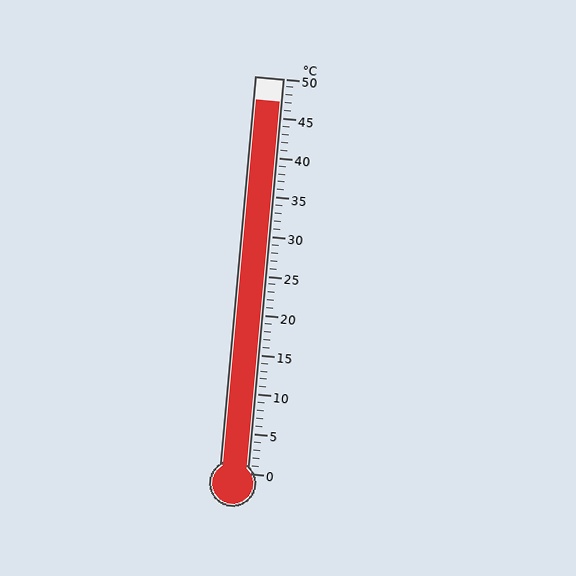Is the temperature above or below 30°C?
The temperature is above 30°C.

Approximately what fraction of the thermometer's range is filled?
The thermometer is filled to approximately 95% of its range.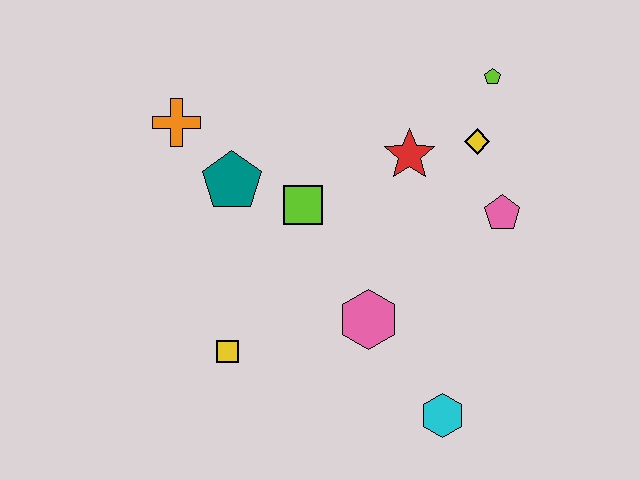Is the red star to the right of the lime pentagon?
No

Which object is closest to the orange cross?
The teal pentagon is closest to the orange cross.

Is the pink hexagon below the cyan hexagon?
No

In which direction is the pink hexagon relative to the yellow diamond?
The pink hexagon is below the yellow diamond.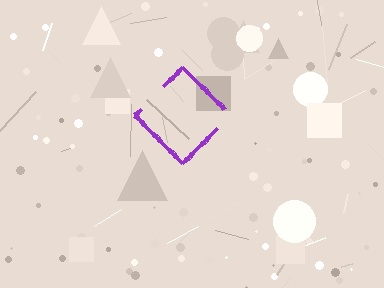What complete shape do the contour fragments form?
The contour fragments form a diamond.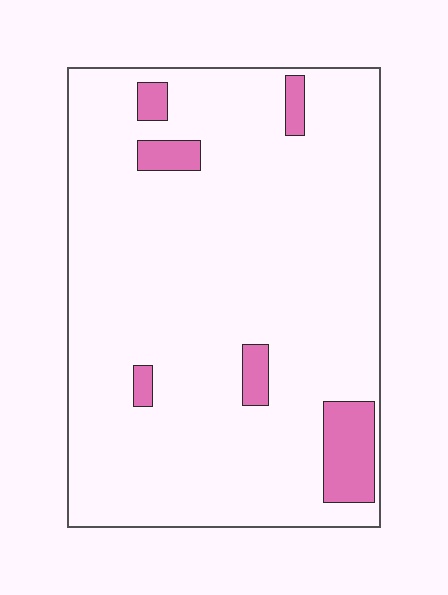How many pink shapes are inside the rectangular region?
6.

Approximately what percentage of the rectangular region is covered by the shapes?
Approximately 10%.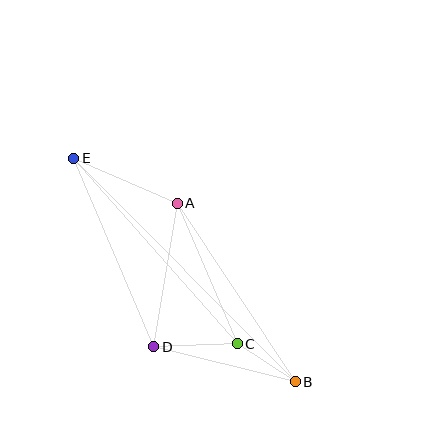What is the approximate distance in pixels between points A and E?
The distance between A and E is approximately 113 pixels.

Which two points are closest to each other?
Points B and C are closest to each other.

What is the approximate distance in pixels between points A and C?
The distance between A and C is approximately 153 pixels.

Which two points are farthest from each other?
Points B and E are farthest from each other.